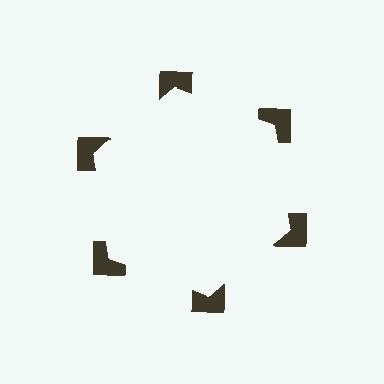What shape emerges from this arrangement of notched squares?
An illusory hexagon — its edges are inferred from the aligned wedge cuts in the notched squares, not physically drawn.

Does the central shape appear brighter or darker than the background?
It typically appears slightly brighter than the background, even though no actual brightness change is drawn.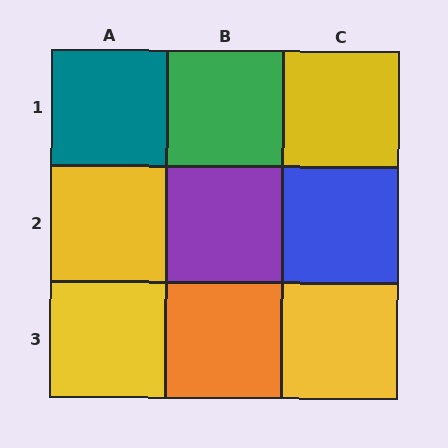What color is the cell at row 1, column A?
Teal.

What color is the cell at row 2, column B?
Purple.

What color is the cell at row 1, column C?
Yellow.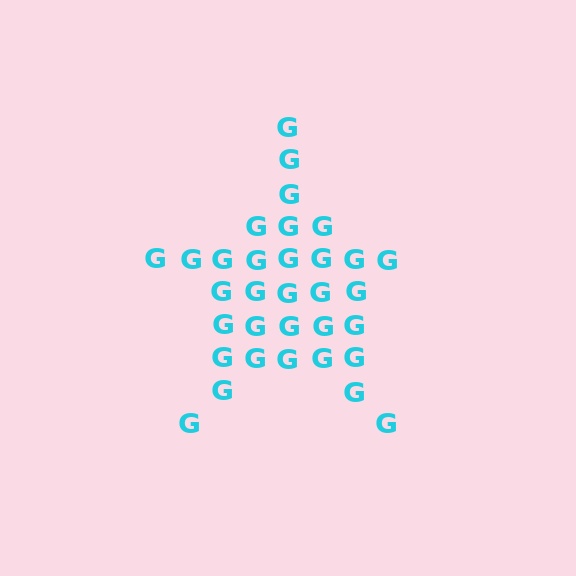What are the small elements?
The small elements are letter G's.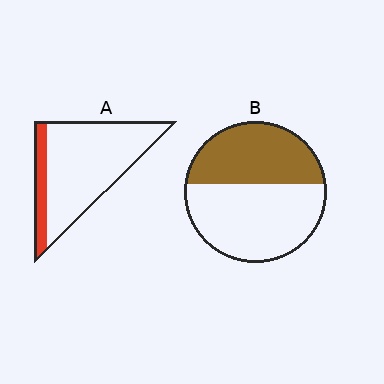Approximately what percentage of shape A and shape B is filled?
A is approximately 15% and B is approximately 45%.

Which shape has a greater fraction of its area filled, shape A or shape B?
Shape B.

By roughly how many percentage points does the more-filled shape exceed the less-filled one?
By roughly 25 percentage points (B over A).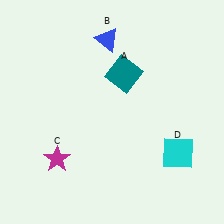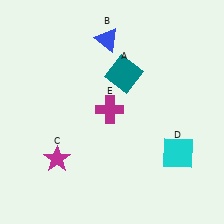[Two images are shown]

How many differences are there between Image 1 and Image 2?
There is 1 difference between the two images.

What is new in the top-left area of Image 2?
A magenta cross (E) was added in the top-left area of Image 2.